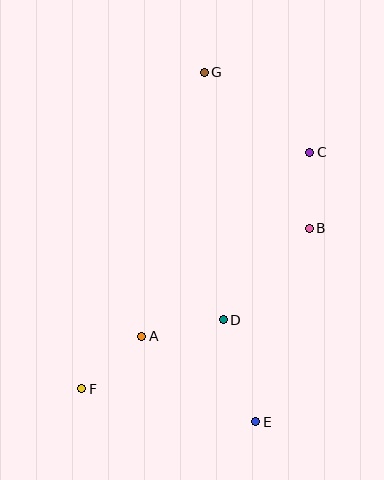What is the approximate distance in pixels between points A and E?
The distance between A and E is approximately 142 pixels.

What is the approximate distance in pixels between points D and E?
The distance between D and E is approximately 107 pixels.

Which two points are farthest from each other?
Points E and G are farthest from each other.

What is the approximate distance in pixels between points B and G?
The distance between B and G is approximately 188 pixels.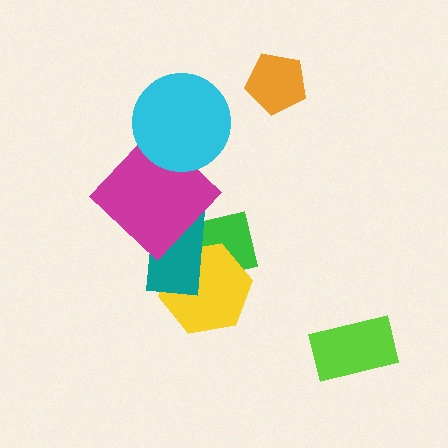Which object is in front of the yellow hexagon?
The teal rectangle is in front of the yellow hexagon.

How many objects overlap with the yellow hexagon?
2 objects overlap with the yellow hexagon.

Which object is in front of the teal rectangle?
The magenta diamond is in front of the teal rectangle.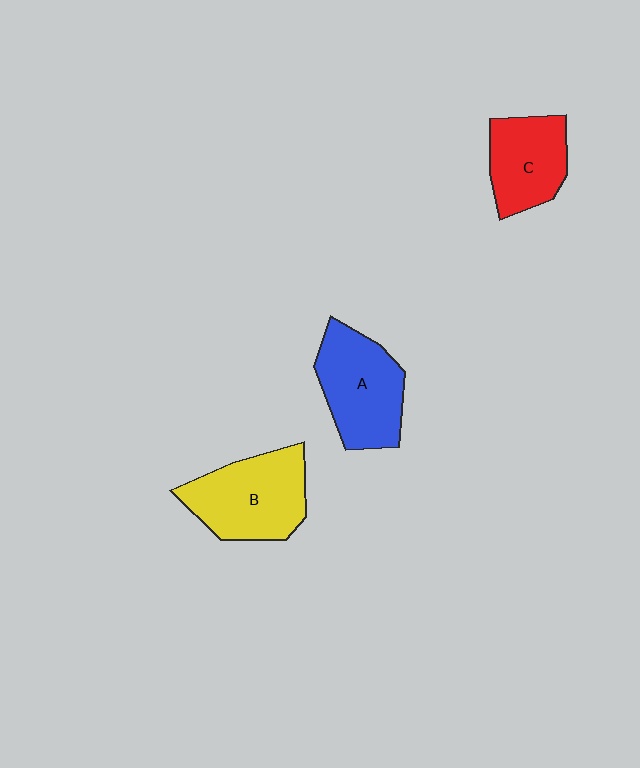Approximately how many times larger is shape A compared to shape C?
Approximately 1.2 times.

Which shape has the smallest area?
Shape C (red).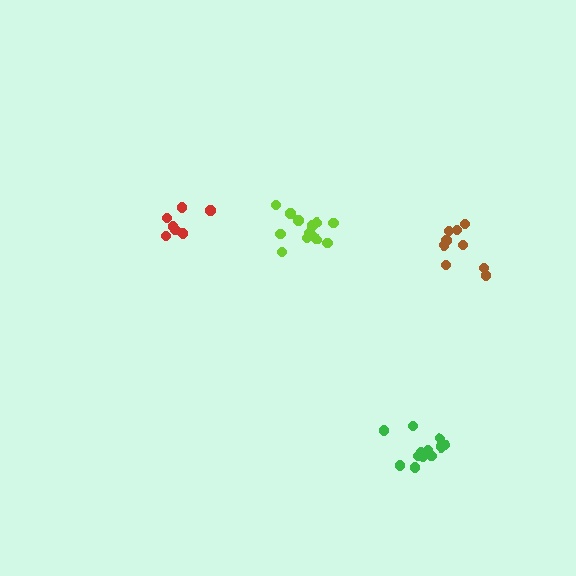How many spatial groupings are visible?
There are 4 spatial groupings.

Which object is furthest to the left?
The red cluster is leftmost.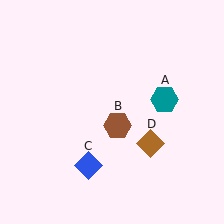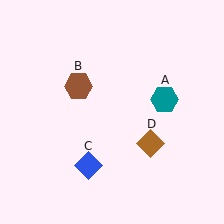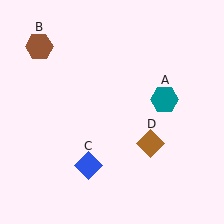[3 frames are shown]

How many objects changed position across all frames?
1 object changed position: brown hexagon (object B).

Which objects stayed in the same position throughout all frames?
Teal hexagon (object A) and blue diamond (object C) and brown diamond (object D) remained stationary.